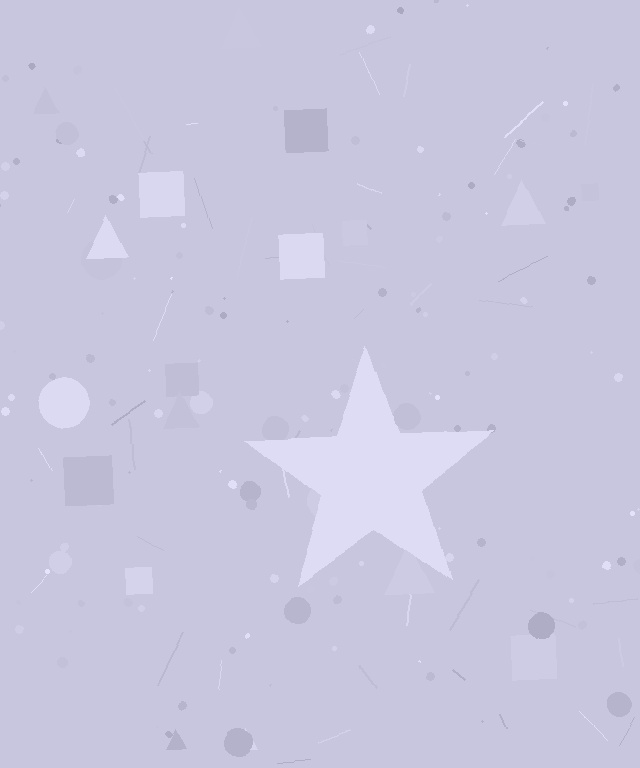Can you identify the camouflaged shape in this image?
The camouflaged shape is a star.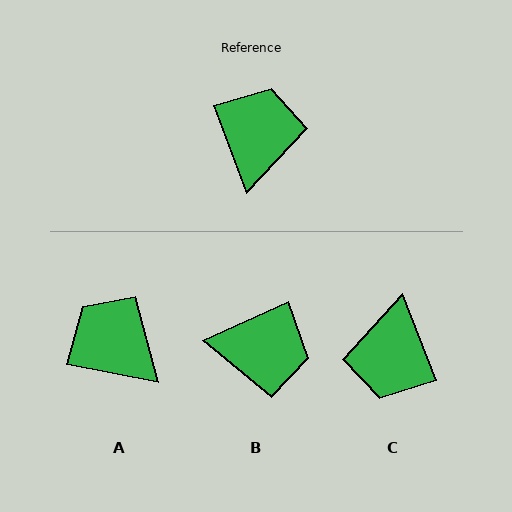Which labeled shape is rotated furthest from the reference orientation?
C, about 179 degrees away.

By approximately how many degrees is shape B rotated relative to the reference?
Approximately 86 degrees clockwise.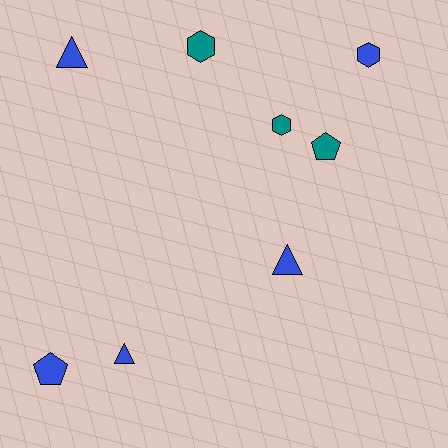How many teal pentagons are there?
There is 1 teal pentagon.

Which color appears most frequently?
Blue, with 5 objects.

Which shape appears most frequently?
Hexagon, with 3 objects.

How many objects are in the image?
There are 8 objects.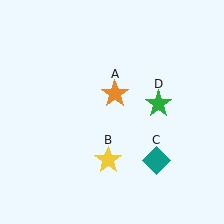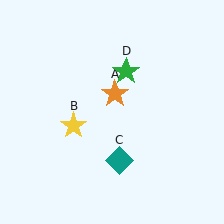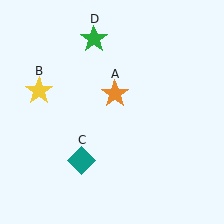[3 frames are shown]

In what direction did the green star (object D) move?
The green star (object D) moved up and to the left.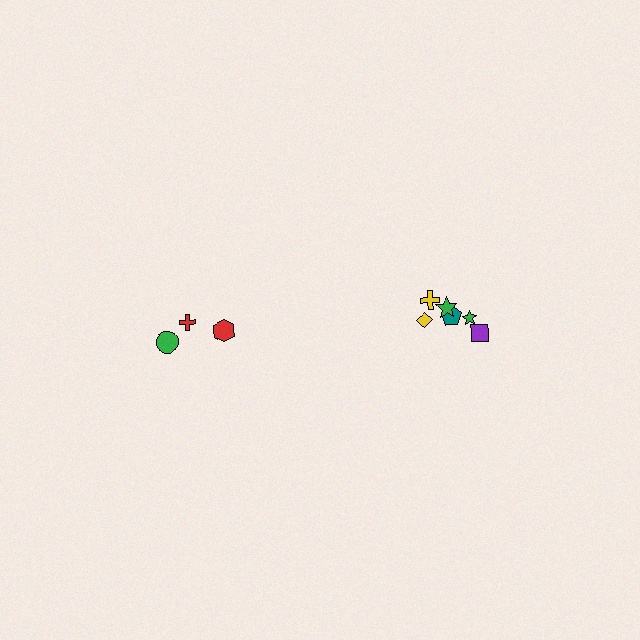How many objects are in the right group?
There are 6 objects.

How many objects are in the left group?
There are 3 objects.